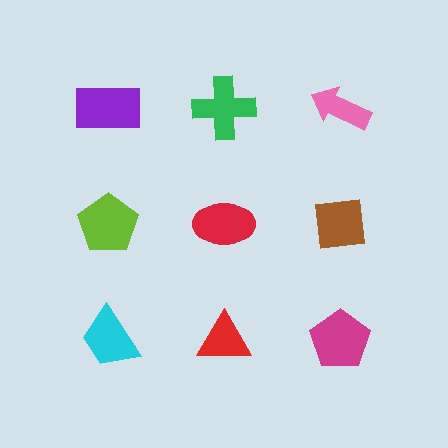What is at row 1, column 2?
A green cross.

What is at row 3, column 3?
A magenta pentagon.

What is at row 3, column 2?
A red triangle.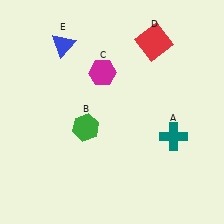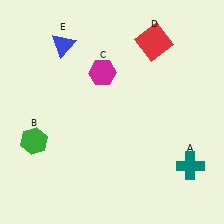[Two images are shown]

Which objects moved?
The objects that moved are: the teal cross (A), the green hexagon (B).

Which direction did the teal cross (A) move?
The teal cross (A) moved down.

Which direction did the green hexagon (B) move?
The green hexagon (B) moved left.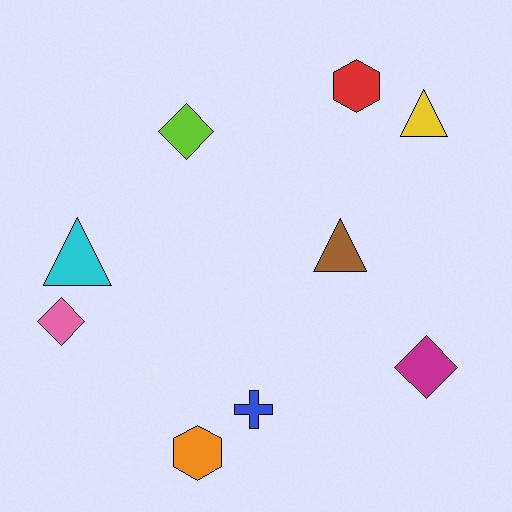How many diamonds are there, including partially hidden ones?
There are 3 diamonds.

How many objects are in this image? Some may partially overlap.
There are 9 objects.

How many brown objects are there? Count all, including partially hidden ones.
There is 1 brown object.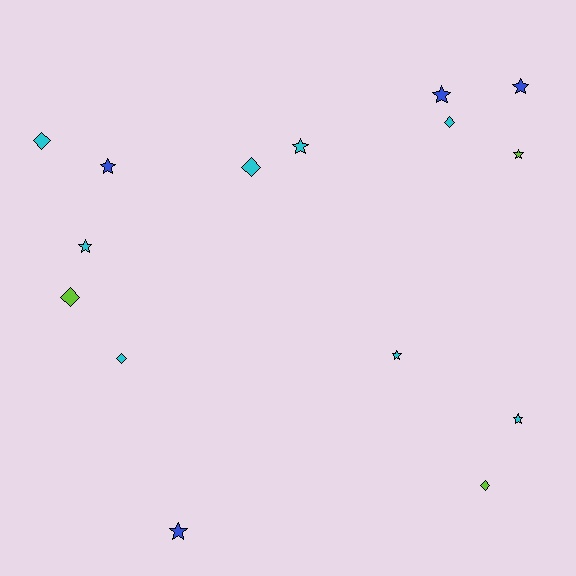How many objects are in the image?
There are 15 objects.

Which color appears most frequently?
Cyan, with 8 objects.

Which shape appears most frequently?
Star, with 9 objects.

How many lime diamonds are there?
There are 2 lime diamonds.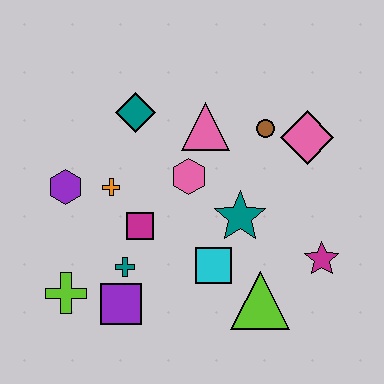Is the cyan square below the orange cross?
Yes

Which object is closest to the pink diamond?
The brown circle is closest to the pink diamond.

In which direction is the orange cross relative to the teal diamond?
The orange cross is below the teal diamond.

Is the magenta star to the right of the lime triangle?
Yes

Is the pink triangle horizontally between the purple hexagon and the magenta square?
No